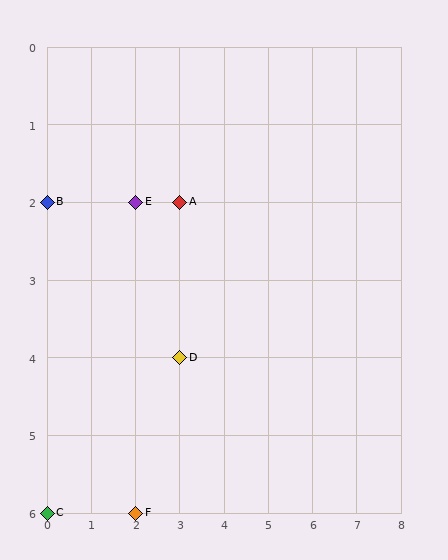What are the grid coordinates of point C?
Point C is at grid coordinates (0, 6).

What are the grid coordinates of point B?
Point B is at grid coordinates (0, 2).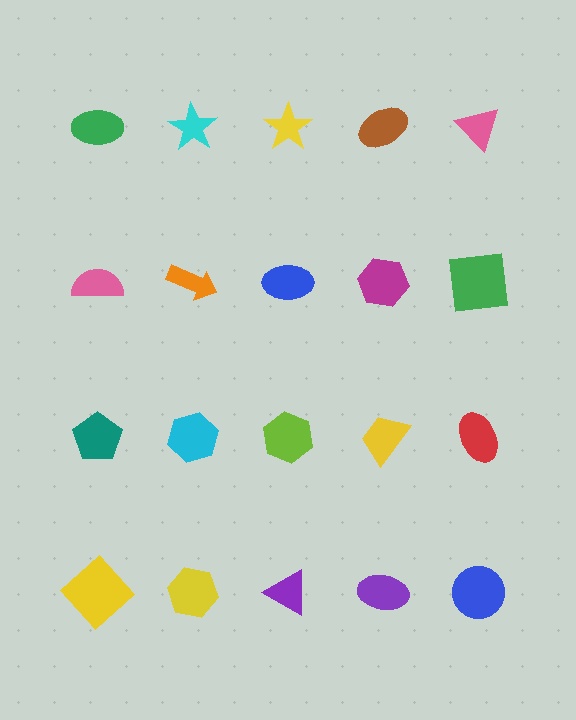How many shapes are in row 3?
5 shapes.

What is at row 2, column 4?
A magenta hexagon.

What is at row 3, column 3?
A lime hexagon.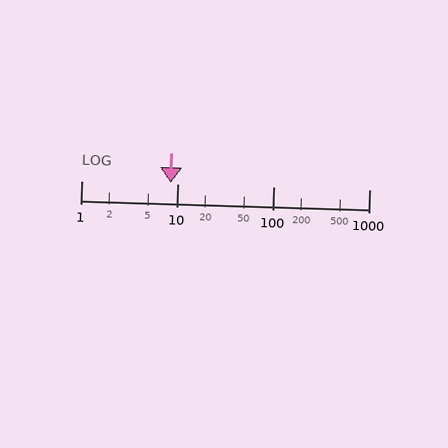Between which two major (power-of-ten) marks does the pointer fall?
The pointer is between 1 and 10.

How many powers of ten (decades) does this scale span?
The scale spans 3 decades, from 1 to 1000.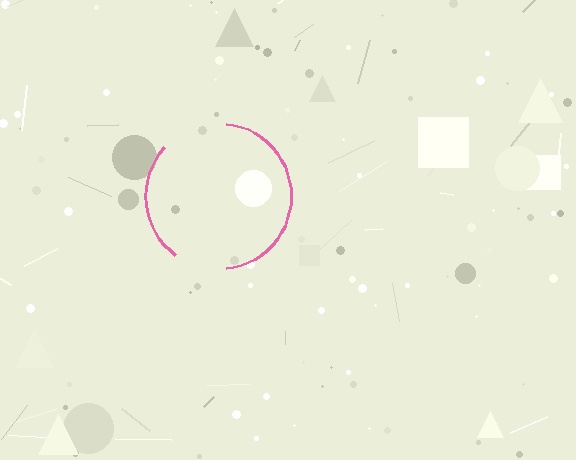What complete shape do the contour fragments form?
The contour fragments form a circle.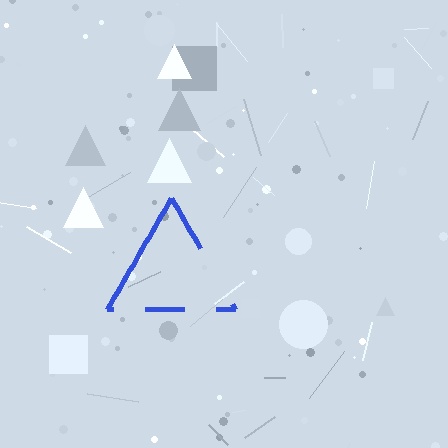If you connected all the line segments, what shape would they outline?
They would outline a triangle.